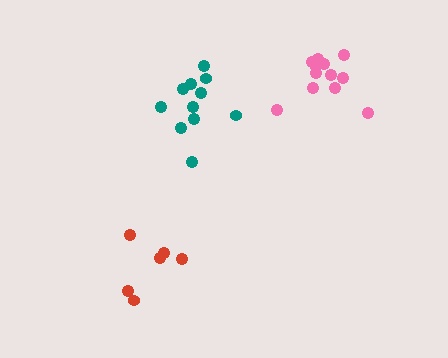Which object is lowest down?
The red cluster is bottommost.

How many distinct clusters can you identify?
There are 3 distinct clusters.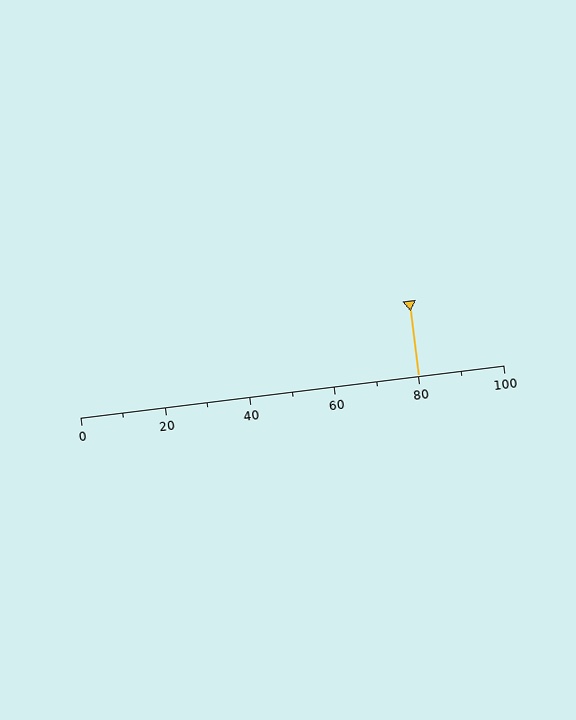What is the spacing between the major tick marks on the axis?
The major ticks are spaced 20 apart.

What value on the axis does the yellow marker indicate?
The marker indicates approximately 80.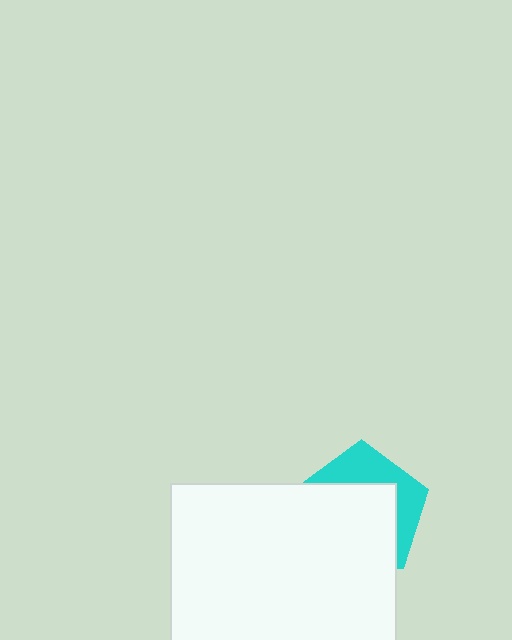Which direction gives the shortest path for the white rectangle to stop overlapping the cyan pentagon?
Moving down gives the shortest separation.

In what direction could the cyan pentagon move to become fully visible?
The cyan pentagon could move up. That would shift it out from behind the white rectangle entirely.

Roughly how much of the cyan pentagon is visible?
A small part of it is visible (roughly 35%).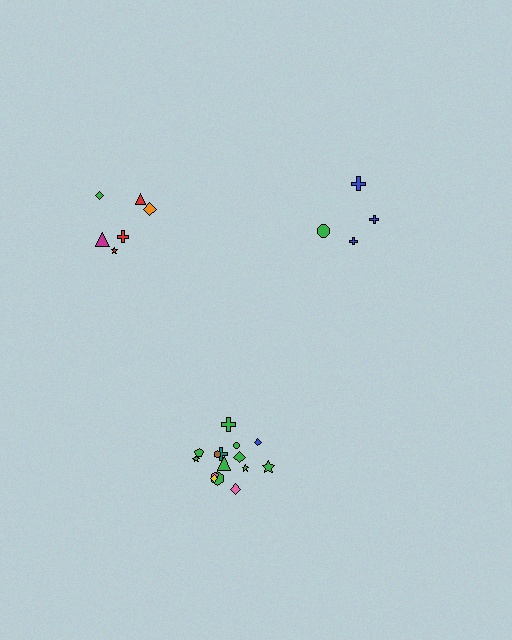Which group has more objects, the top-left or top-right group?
The top-left group.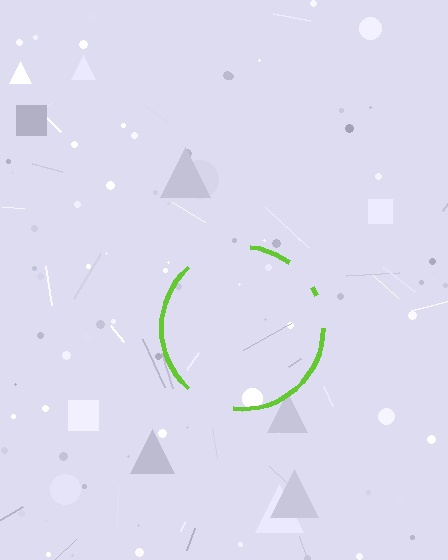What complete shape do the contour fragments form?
The contour fragments form a circle.